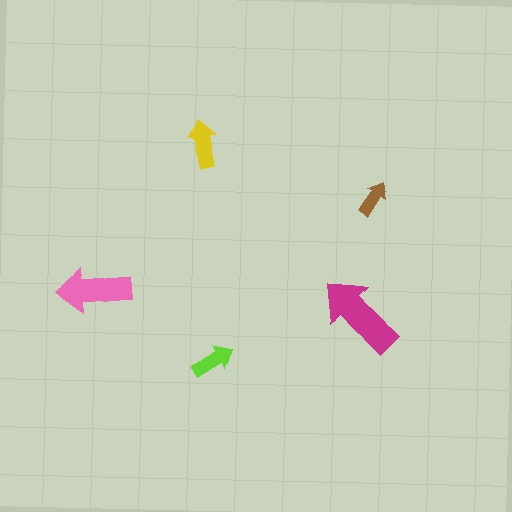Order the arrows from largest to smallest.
the magenta one, the pink one, the yellow one, the lime one, the brown one.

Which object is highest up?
The yellow arrow is topmost.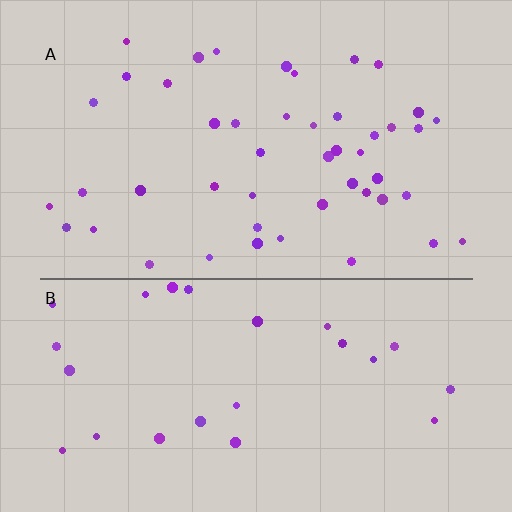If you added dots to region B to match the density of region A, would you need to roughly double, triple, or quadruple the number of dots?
Approximately double.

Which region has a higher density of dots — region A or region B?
A (the top).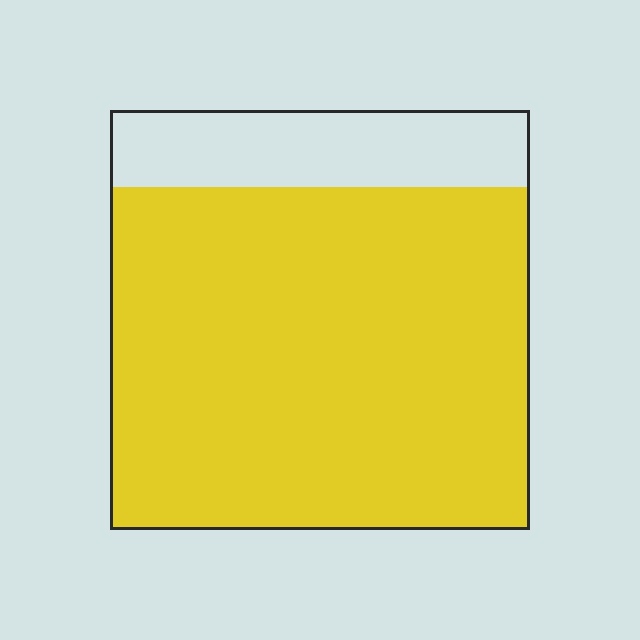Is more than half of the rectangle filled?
Yes.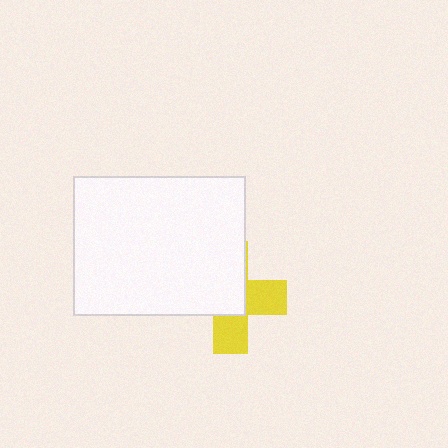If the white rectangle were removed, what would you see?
You would see the complete yellow cross.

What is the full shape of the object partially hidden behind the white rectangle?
The partially hidden object is a yellow cross.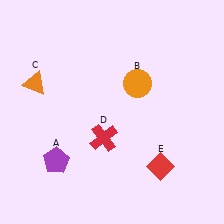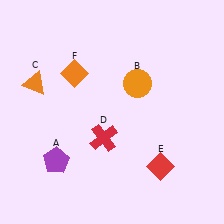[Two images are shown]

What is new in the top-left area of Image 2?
An orange diamond (F) was added in the top-left area of Image 2.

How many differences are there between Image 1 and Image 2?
There is 1 difference between the two images.